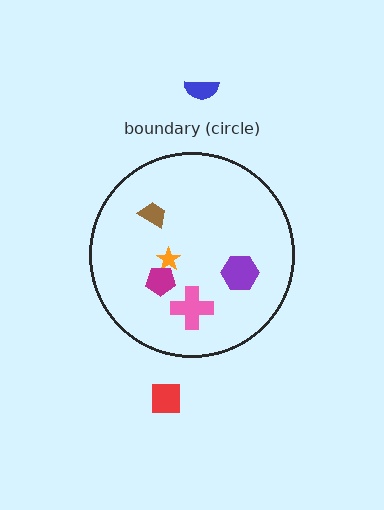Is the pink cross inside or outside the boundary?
Inside.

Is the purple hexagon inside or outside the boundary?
Inside.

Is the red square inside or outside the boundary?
Outside.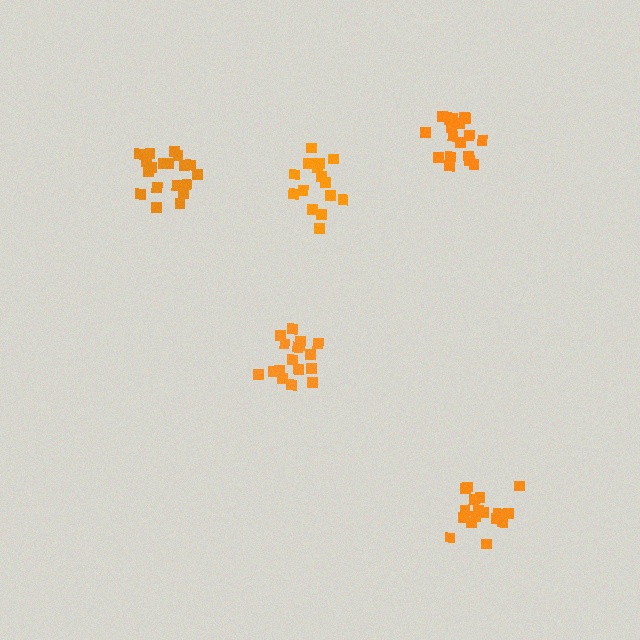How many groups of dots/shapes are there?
There are 5 groups.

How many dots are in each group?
Group 1: 18 dots, Group 2: 17 dots, Group 3: 18 dots, Group 4: 19 dots, Group 5: 15 dots (87 total).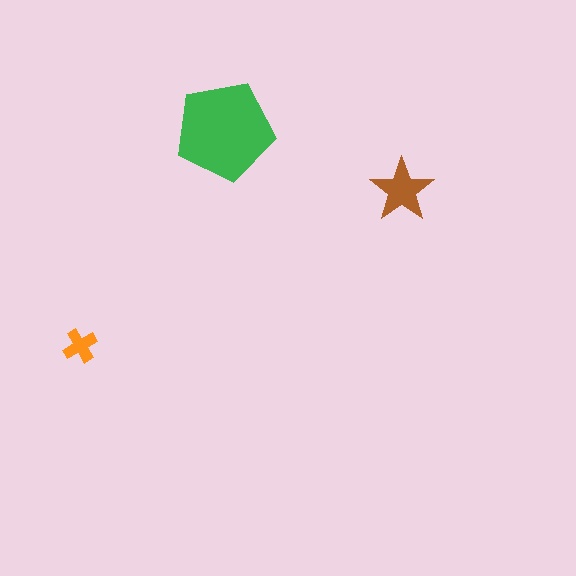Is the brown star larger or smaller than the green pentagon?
Smaller.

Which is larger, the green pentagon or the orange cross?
The green pentagon.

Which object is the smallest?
The orange cross.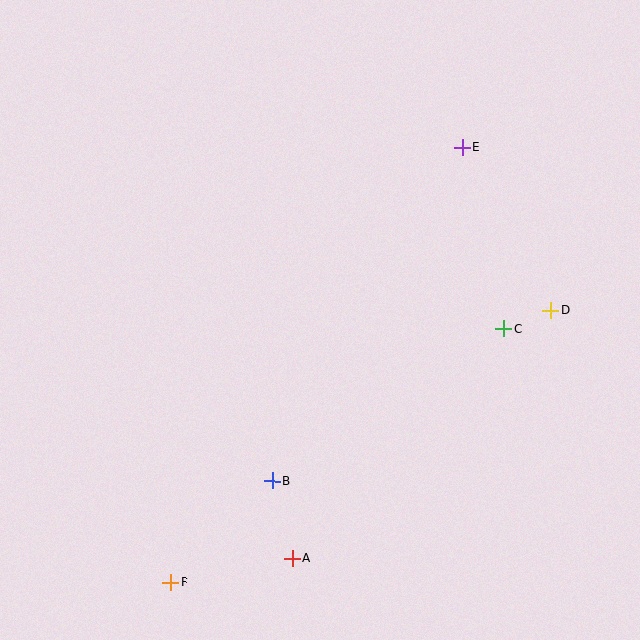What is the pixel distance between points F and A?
The distance between F and A is 125 pixels.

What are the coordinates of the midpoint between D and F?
The midpoint between D and F is at (361, 446).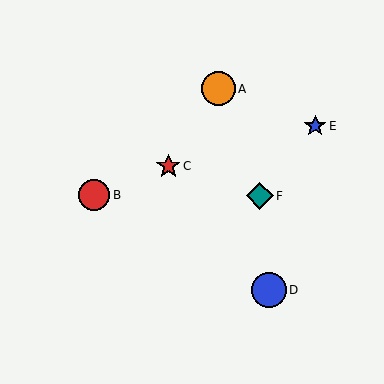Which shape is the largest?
The blue circle (labeled D) is the largest.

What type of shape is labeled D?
Shape D is a blue circle.